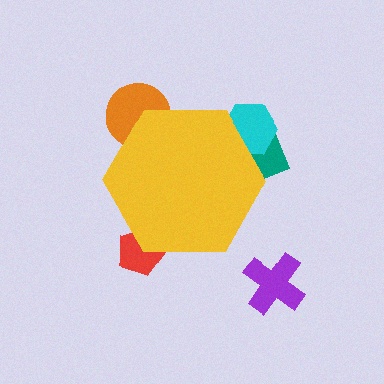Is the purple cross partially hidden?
No, the purple cross is fully visible.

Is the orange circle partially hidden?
Yes, the orange circle is partially hidden behind the yellow hexagon.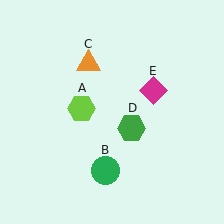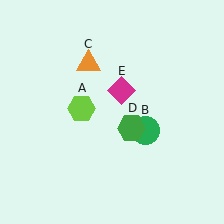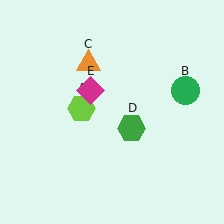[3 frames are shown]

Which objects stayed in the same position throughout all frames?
Lime hexagon (object A) and orange triangle (object C) and green hexagon (object D) remained stationary.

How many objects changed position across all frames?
2 objects changed position: green circle (object B), magenta diamond (object E).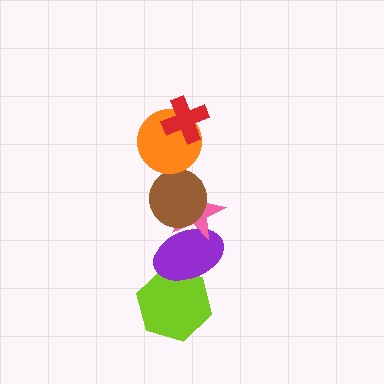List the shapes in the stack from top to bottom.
From top to bottom: the red cross, the orange circle, the brown circle, the pink star, the purple ellipse, the lime hexagon.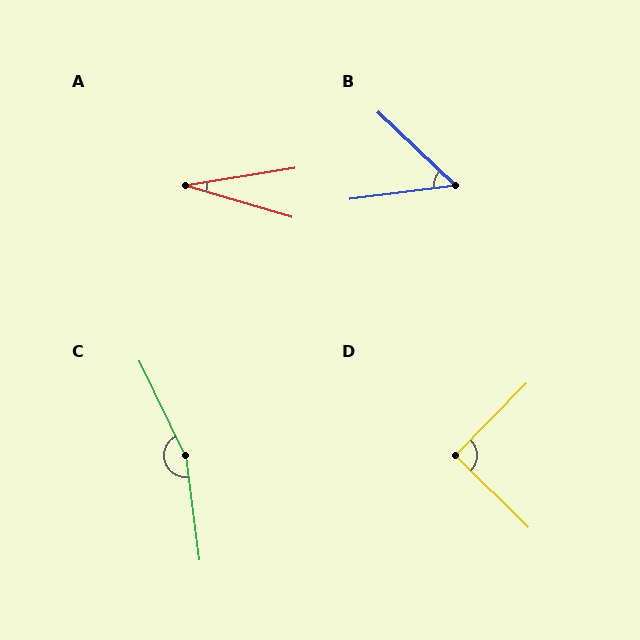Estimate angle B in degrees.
Approximately 51 degrees.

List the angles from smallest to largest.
A (26°), B (51°), D (90°), C (161°).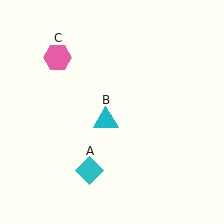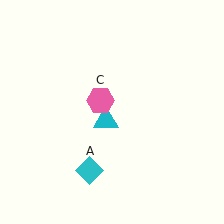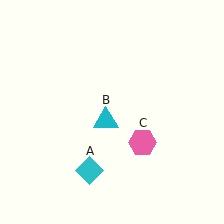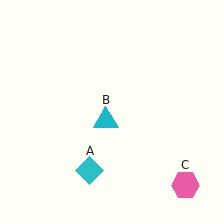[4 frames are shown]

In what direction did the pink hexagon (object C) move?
The pink hexagon (object C) moved down and to the right.